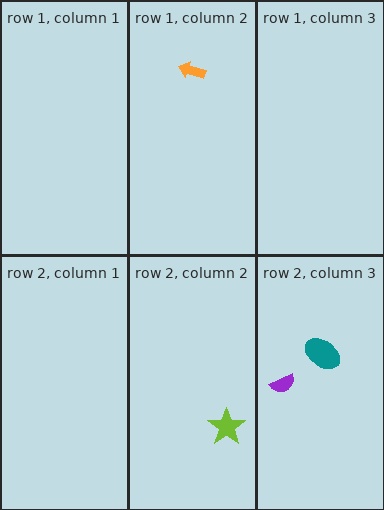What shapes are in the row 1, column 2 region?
The orange arrow.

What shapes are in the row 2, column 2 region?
The lime star.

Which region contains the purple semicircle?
The row 2, column 3 region.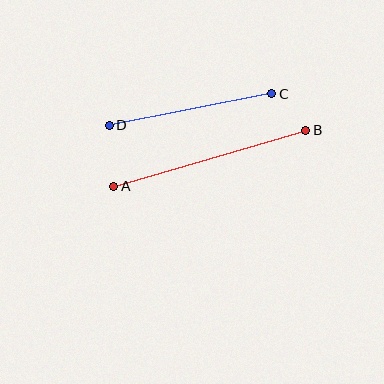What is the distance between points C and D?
The distance is approximately 165 pixels.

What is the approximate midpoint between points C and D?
The midpoint is at approximately (190, 109) pixels.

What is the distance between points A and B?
The distance is approximately 200 pixels.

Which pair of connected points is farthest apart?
Points A and B are farthest apart.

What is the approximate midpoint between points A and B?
The midpoint is at approximately (210, 158) pixels.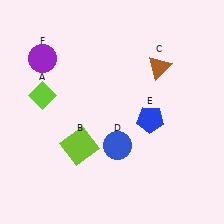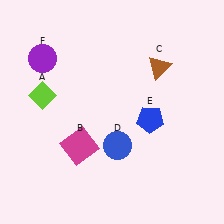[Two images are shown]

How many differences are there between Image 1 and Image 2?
There is 1 difference between the two images.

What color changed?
The square (B) changed from lime in Image 1 to magenta in Image 2.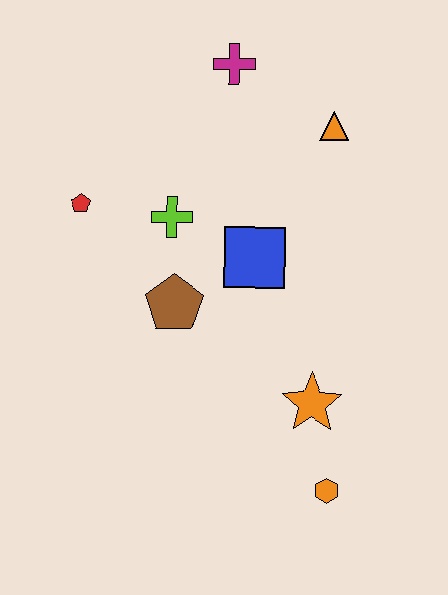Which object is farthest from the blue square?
The orange hexagon is farthest from the blue square.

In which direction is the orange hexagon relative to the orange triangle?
The orange hexagon is below the orange triangle.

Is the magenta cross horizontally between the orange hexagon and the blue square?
No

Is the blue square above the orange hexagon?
Yes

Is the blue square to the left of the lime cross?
No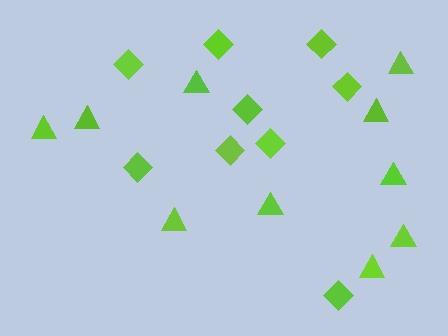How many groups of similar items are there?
There are 2 groups: one group of triangles (10) and one group of diamonds (9).